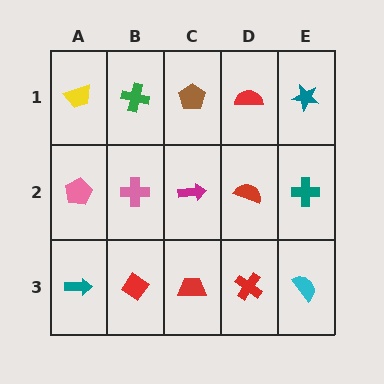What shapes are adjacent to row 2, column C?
A brown pentagon (row 1, column C), a red trapezoid (row 3, column C), a pink cross (row 2, column B), a red semicircle (row 2, column D).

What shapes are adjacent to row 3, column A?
A pink pentagon (row 2, column A), a red diamond (row 3, column B).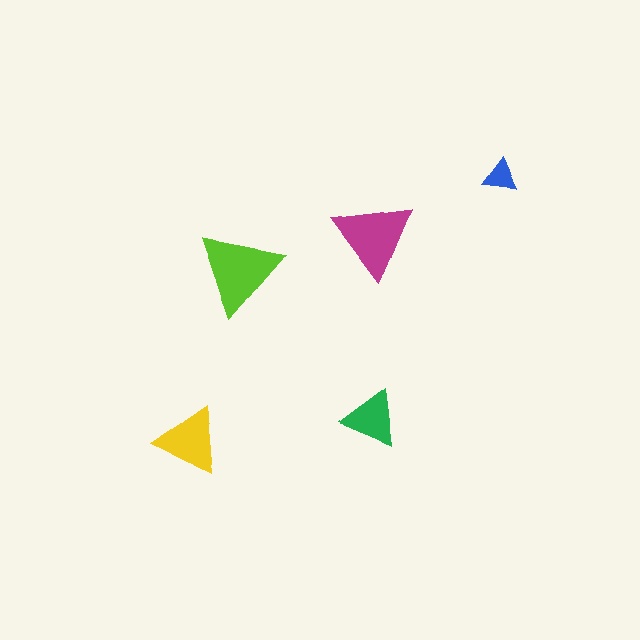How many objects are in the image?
There are 5 objects in the image.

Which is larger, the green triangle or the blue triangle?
The green one.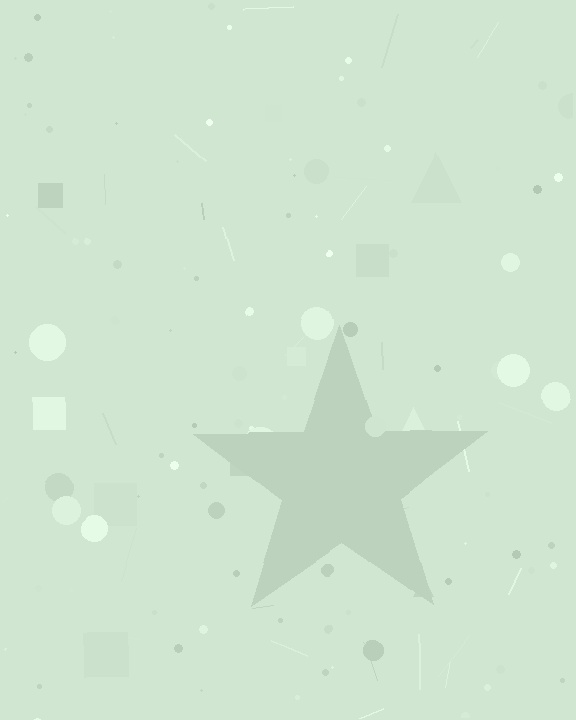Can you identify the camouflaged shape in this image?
The camouflaged shape is a star.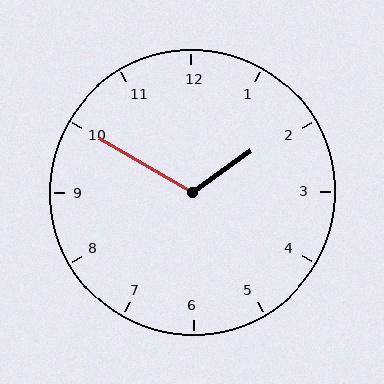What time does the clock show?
1:50.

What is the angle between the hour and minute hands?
Approximately 115 degrees.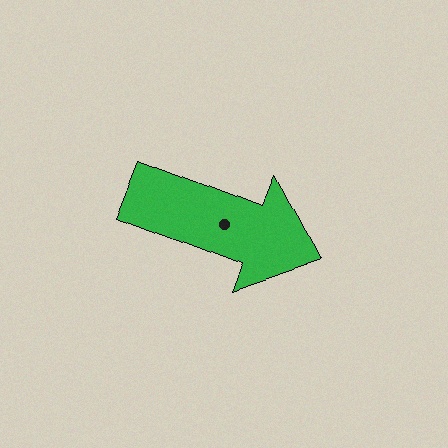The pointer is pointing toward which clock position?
Roughly 4 o'clock.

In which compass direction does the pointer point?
East.